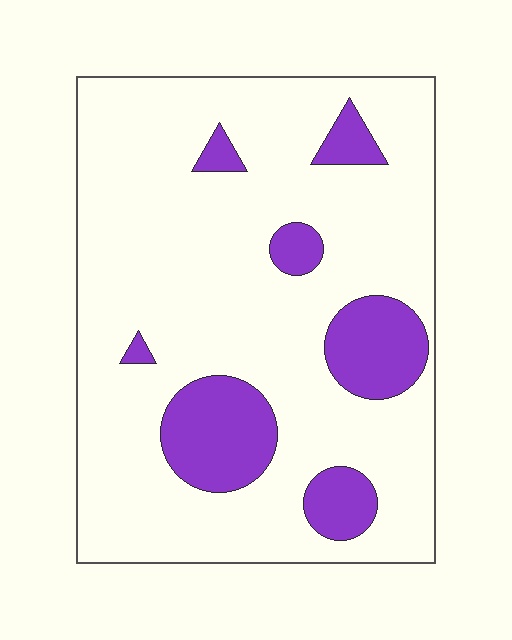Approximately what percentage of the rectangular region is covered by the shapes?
Approximately 20%.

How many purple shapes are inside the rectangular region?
7.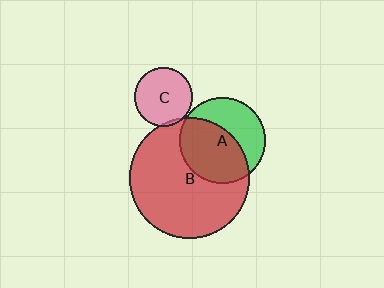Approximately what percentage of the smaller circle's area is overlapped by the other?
Approximately 55%.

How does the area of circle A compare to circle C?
Approximately 2.2 times.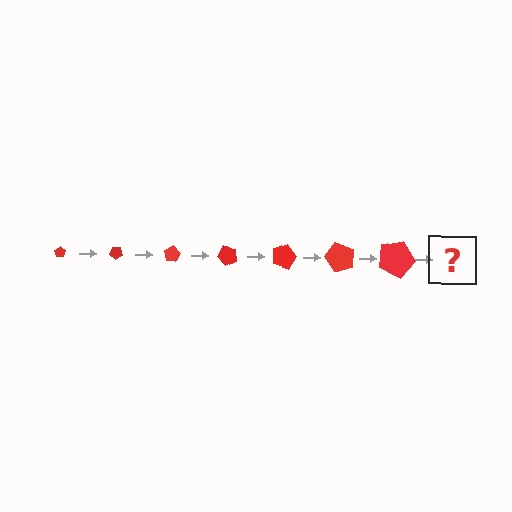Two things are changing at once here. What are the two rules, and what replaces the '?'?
The two rules are that the pentagon grows larger each step and it rotates 40 degrees each step. The '?' should be a pentagon, larger than the previous one and rotated 280 degrees from the start.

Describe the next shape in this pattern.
It should be a pentagon, larger than the previous one and rotated 280 degrees from the start.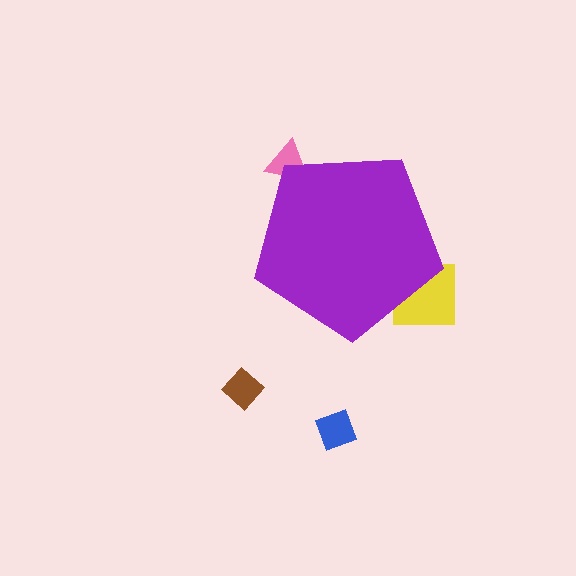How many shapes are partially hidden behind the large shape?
3 shapes are partially hidden.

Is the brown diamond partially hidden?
No, the brown diamond is fully visible.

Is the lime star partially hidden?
Yes, the lime star is partially hidden behind the purple pentagon.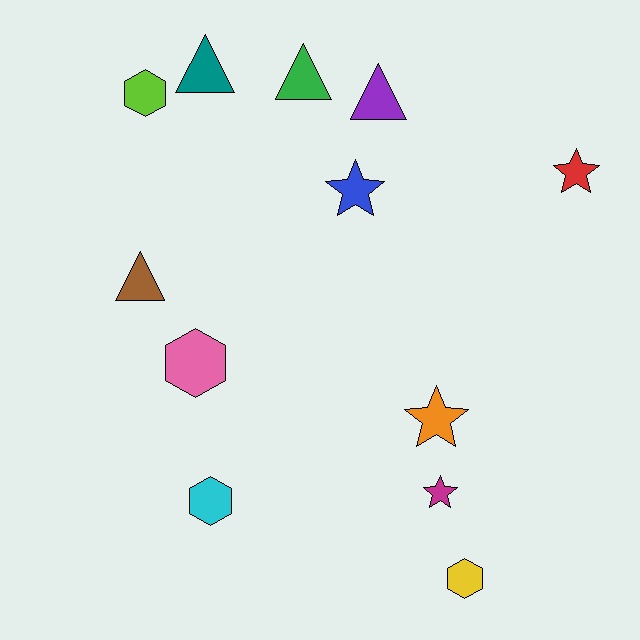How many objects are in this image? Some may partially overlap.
There are 12 objects.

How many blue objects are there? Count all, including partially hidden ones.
There is 1 blue object.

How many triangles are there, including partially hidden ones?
There are 4 triangles.